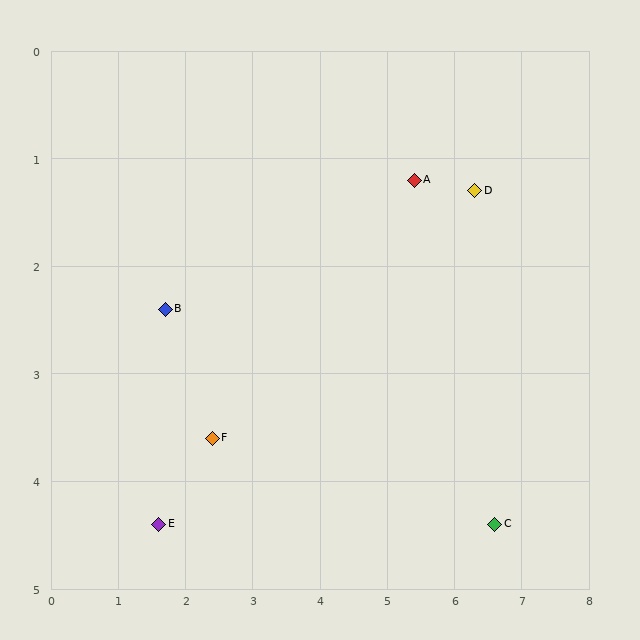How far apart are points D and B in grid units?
Points D and B are about 4.7 grid units apart.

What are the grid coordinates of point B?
Point B is at approximately (1.7, 2.4).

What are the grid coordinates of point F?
Point F is at approximately (2.4, 3.6).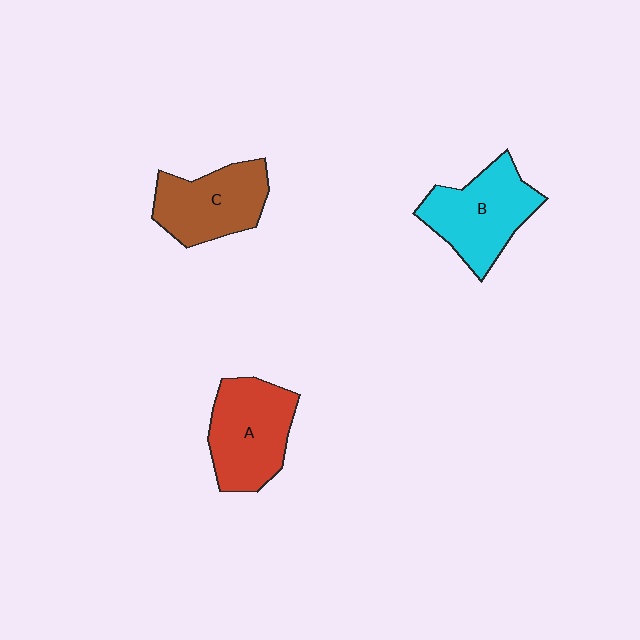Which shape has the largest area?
Shape B (cyan).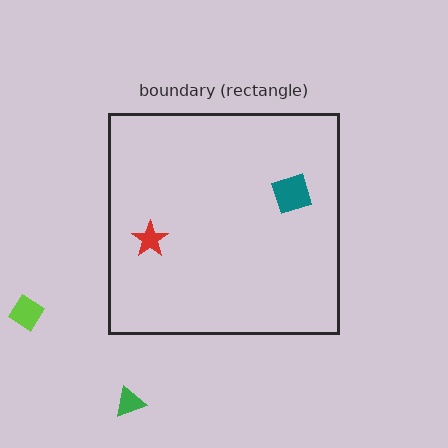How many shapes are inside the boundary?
2 inside, 2 outside.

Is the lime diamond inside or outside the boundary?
Outside.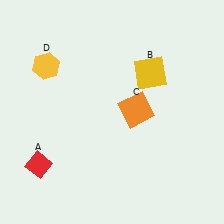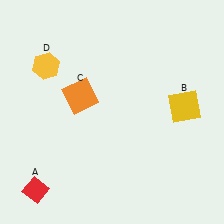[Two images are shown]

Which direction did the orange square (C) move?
The orange square (C) moved left.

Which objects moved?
The objects that moved are: the red diamond (A), the yellow square (B), the orange square (C).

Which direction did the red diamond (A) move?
The red diamond (A) moved down.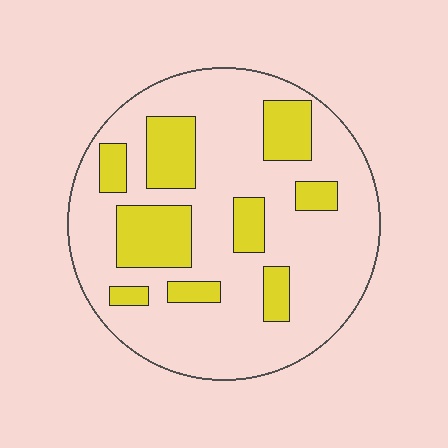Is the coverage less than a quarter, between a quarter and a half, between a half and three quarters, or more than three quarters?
Between a quarter and a half.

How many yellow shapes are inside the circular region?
9.